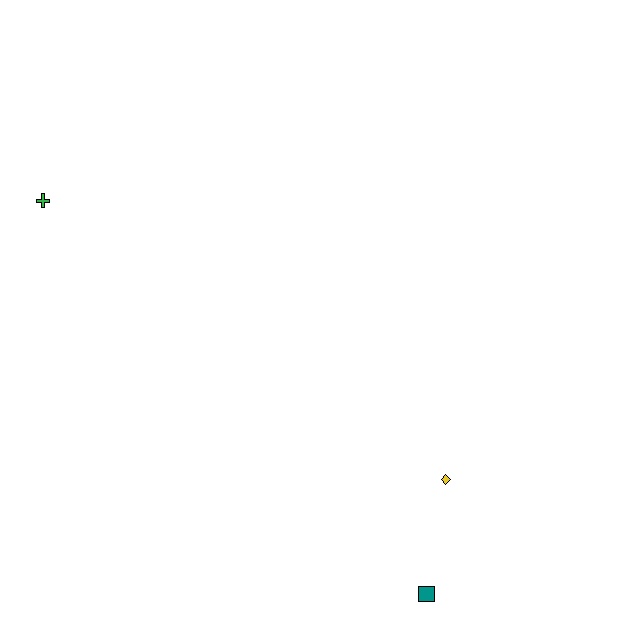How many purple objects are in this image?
There are no purple objects.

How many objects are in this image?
There are 3 objects.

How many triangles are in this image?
There are no triangles.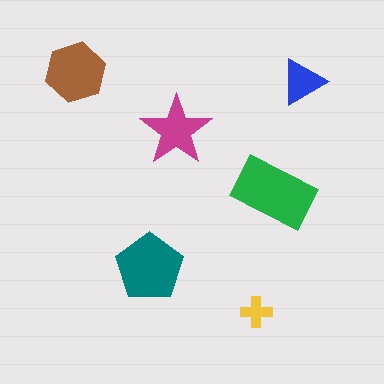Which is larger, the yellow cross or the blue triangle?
The blue triangle.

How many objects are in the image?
There are 6 objects in the image.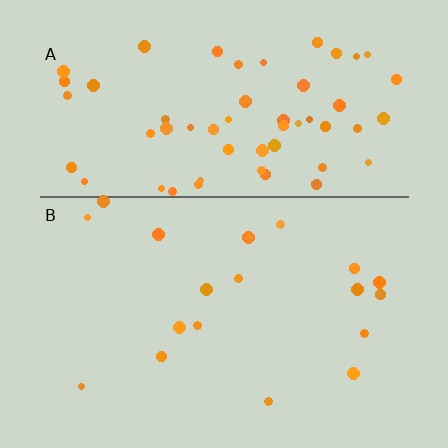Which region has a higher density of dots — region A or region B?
A (the top).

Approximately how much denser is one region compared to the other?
Approximately 3.1× — region A over region B.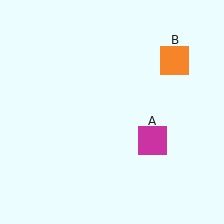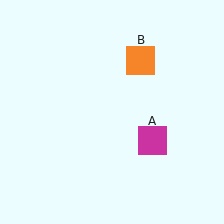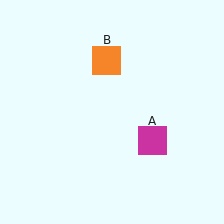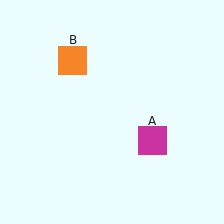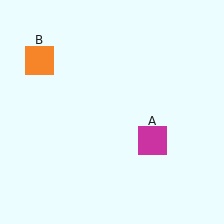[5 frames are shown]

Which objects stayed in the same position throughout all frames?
Magenta square (object A) remained stationary.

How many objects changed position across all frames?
1 object changed position: orange square (object B).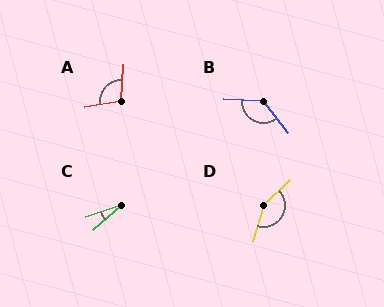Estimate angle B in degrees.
Approximately 132 degrees.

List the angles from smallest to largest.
C (22°), A (103°), B (132°), D (150°).